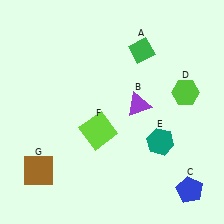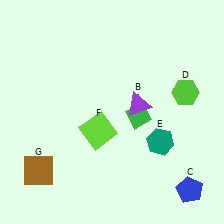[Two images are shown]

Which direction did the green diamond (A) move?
The green diamond (A) moved down.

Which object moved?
The green diamond (A) moved down.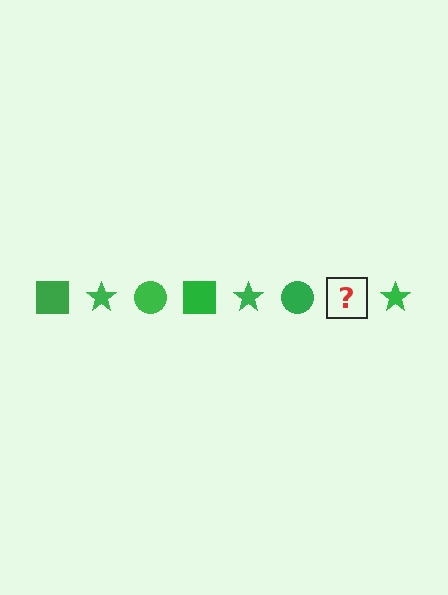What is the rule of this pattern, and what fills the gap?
The rule is that the pattern cycles through square, star, circle shapes in green. The gap should be filled with a green square.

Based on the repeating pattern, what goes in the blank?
The blank should be a green square.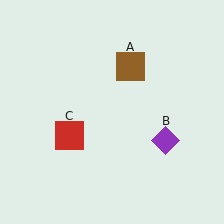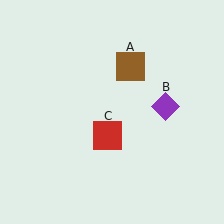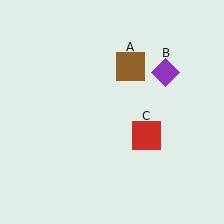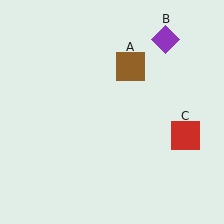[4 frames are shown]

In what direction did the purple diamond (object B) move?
The purple diamond (object B) moved up.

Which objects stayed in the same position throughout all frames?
Brown square (object A) remained stationary.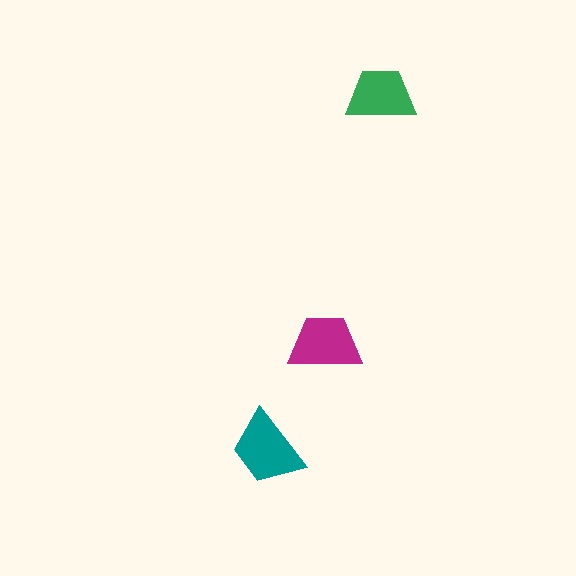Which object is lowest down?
The teal trapezoid is bottommost.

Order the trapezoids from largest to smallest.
the teal one, the magenta one, the green one.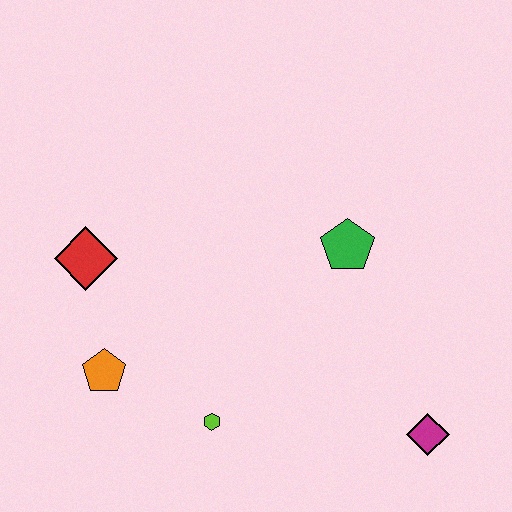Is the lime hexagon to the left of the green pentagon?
Yes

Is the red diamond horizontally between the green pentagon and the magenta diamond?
No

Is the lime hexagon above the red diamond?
No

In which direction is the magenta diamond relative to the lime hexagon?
The magenta diamond is to the right of the lime hexagon.